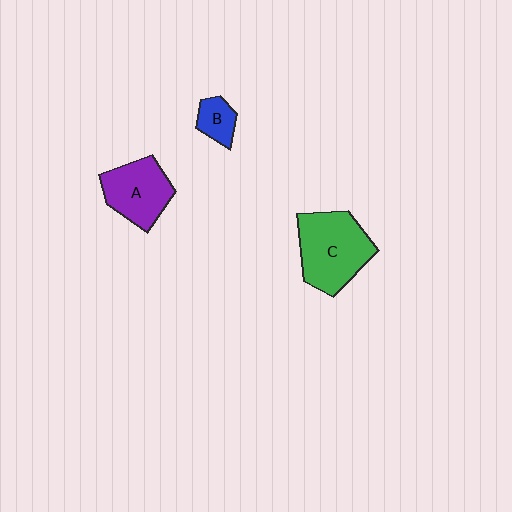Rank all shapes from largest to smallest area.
From largest to smallest: C (green), A (purple), B (blue).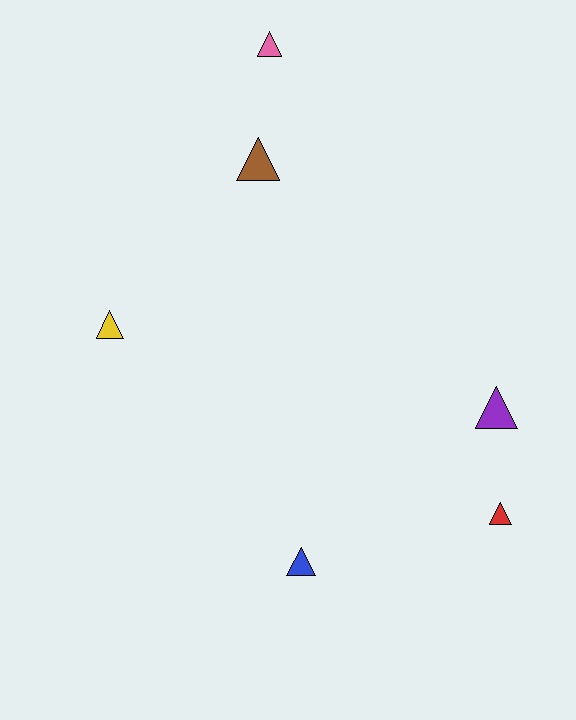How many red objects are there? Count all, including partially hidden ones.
There is 1 red object.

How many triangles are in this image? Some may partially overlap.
There are 6 triangles.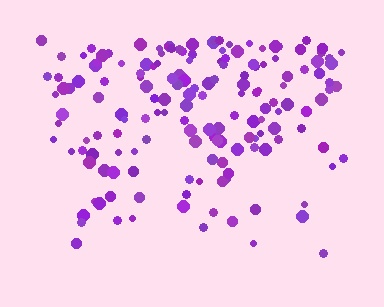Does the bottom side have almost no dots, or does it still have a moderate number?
Still a moderate number, just noticeably fewer than the top.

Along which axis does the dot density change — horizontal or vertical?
Vertical.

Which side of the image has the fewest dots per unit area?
The bottom.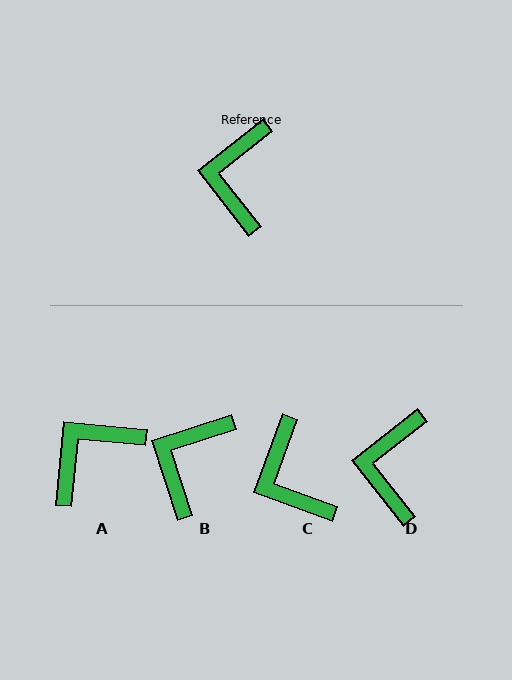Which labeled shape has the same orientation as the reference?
D.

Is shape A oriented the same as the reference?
No, it is off by about 44 degrees.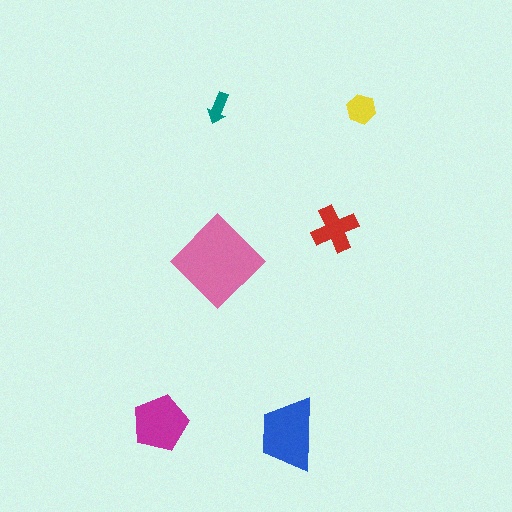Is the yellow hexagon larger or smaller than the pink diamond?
Smaller.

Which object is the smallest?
The teal arrow.